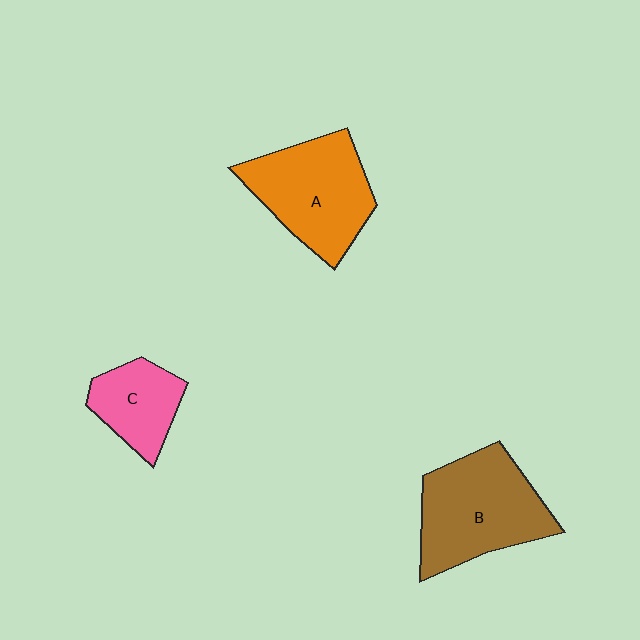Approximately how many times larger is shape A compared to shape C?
Approximately 1.7 times.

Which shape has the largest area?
Shape B (brown).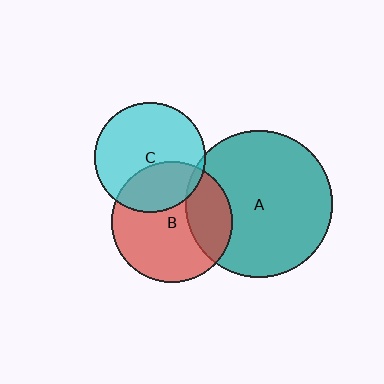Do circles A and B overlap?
Yes.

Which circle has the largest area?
Circle A (teal).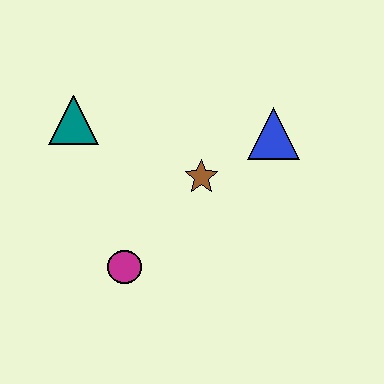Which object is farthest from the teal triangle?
The blue triangle is farthest from the teal triangle.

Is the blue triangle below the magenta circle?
No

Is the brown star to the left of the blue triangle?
Yes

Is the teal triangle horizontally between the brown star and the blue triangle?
No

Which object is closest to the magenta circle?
The brown star is closest to the magenta circle.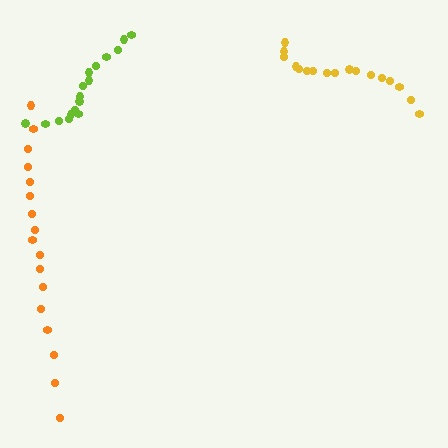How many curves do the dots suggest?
There are 3 distinct paths.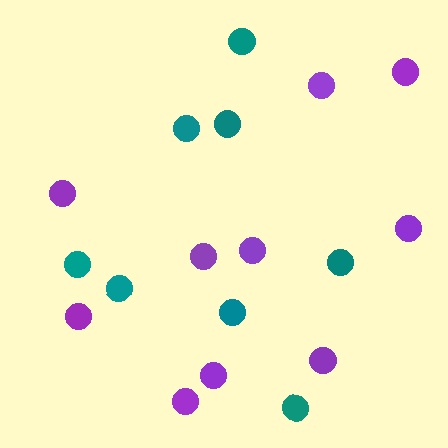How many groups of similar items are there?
There are 2 groups: one group of teal circles (8) and one group of purple circles (10).